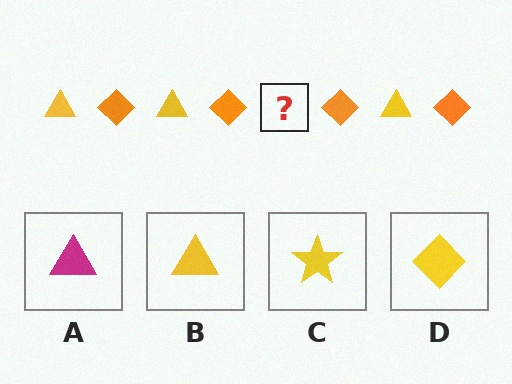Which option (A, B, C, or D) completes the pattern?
B.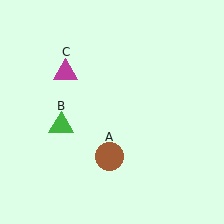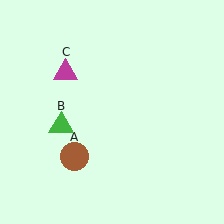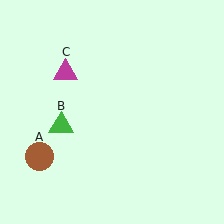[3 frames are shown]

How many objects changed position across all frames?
1 object changed position: brown circle (object A).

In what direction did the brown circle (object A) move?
The brown circle (object A) moved left.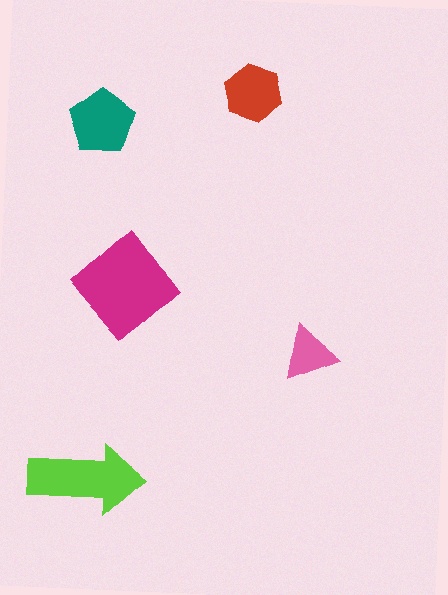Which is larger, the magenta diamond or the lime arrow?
The magenta diamond.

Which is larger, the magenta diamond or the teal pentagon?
The magenta diamond.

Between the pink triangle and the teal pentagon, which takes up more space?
The teal pentagon.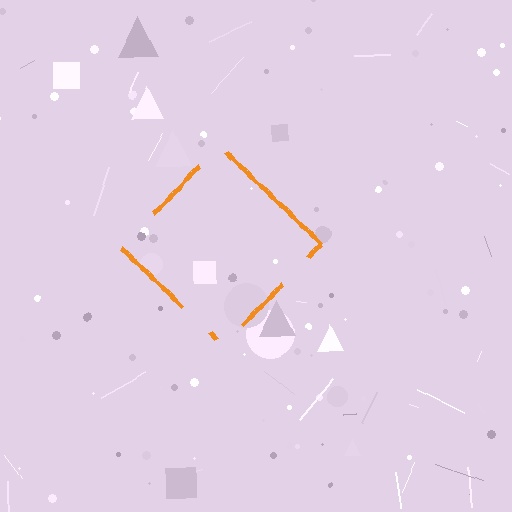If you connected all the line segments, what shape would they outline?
They would outline a diamond.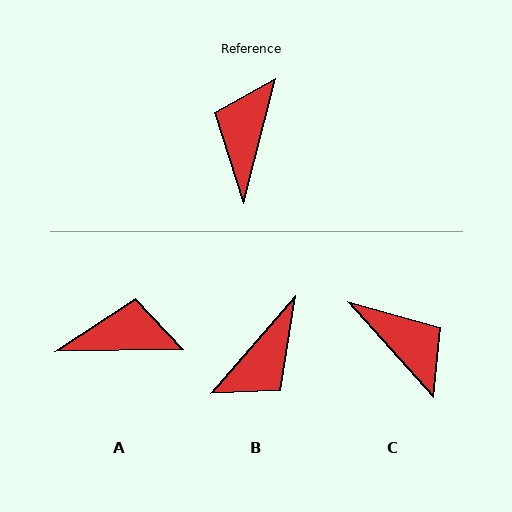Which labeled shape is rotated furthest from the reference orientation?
B, about 153 degrees away.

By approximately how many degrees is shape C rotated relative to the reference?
Approximately 124 degrees clockwise.